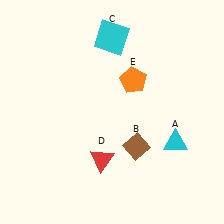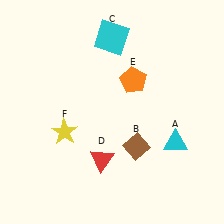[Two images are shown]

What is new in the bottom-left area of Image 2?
A yellow star (F) was added in the bottom-left area of Image 2.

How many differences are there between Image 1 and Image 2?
There is 1 difference between the two images.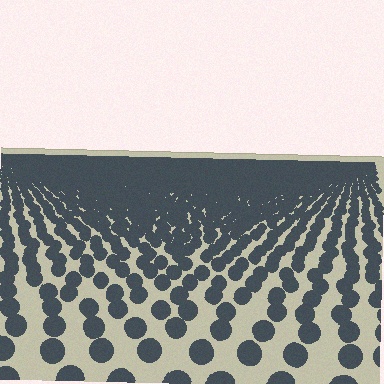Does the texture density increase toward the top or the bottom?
Density increases toward the top.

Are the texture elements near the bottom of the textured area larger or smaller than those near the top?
Larger. Near the bottom, elements are closer to the viewer and appear at a bigger on-screen size.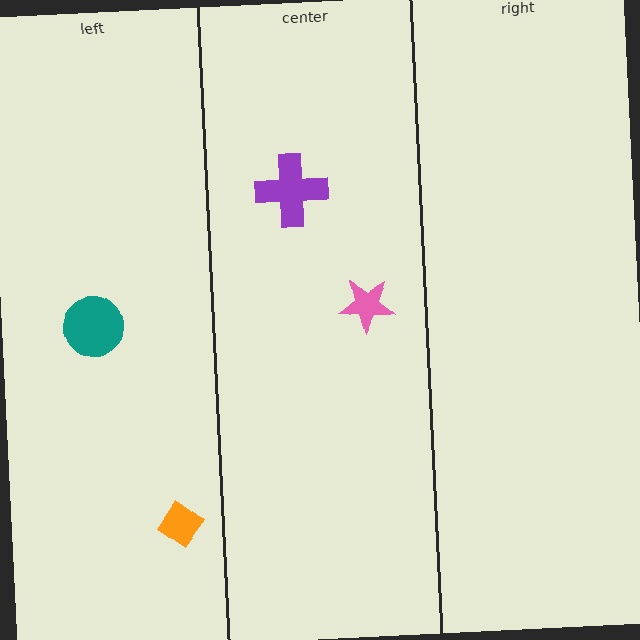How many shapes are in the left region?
2.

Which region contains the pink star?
The center region.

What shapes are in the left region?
The orange diamond, the teal circle.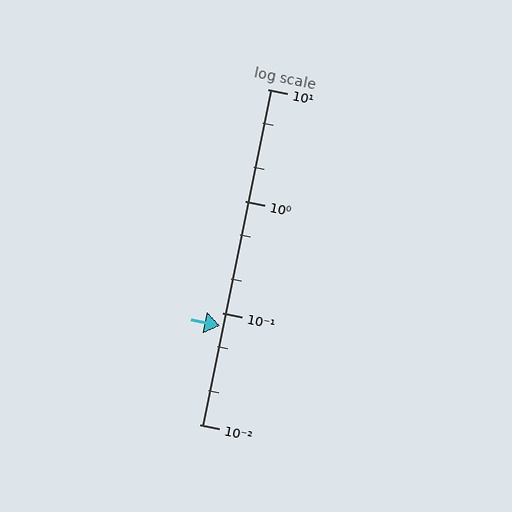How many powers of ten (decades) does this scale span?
The scale spans 3 decades, from 0.01 to 10.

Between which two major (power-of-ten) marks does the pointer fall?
The pointer is between 0.01 and 0.1.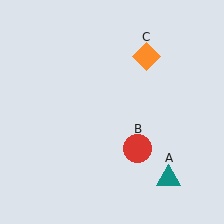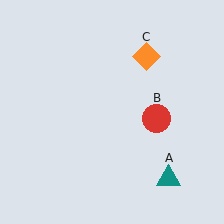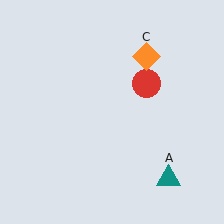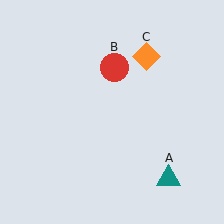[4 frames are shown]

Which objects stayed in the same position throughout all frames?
Teal triangle (object A) and orange diamond (object C) remained stationary.